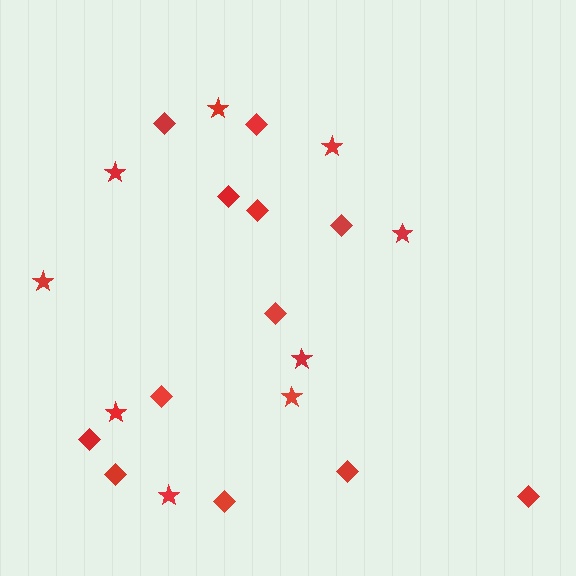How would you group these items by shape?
There are 2 groups: one group of stars (9) and one group of diamonds (12).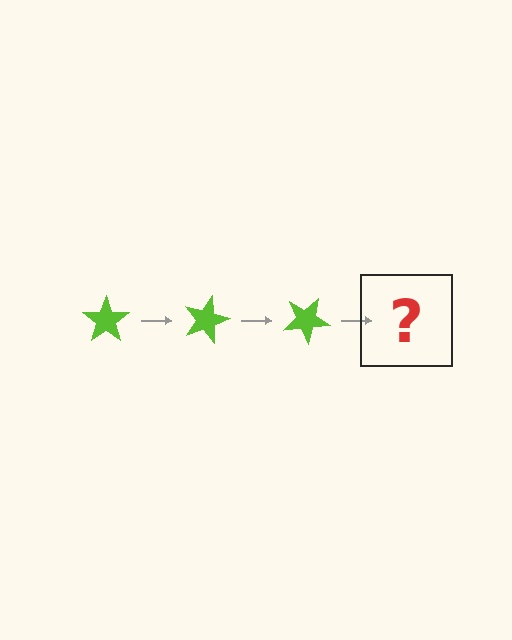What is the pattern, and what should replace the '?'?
The pattern is that the star rotates 15 degrees each step. The '?' should be a lime star rotated 45 degrees.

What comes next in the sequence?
The next element should be a lime star rotated 45 degrees.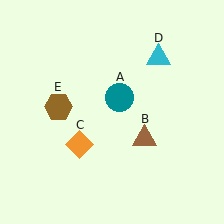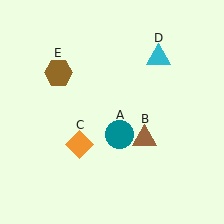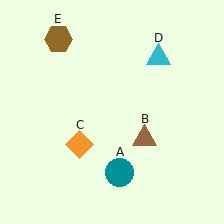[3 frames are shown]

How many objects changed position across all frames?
2 objects changed position: teal circle (object A), brown hexagon (object E).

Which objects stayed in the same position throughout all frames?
Brown triangle (object B) and orange diamond (object C) and cyan triangle (object D) remained stationary.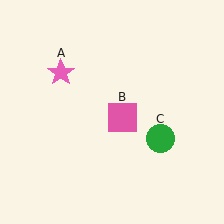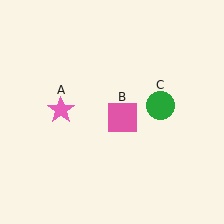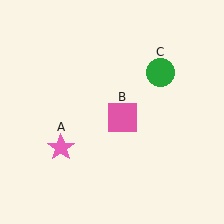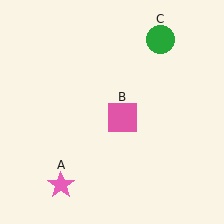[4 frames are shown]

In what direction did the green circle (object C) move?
The green circle (object C) moved up.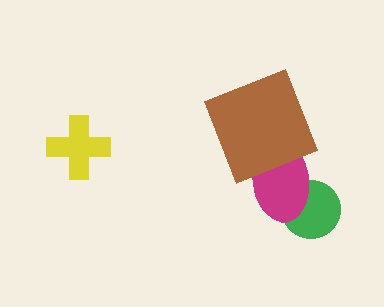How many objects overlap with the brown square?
1 object overlaps with the brown square.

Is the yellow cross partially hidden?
No, no other shape covers it.